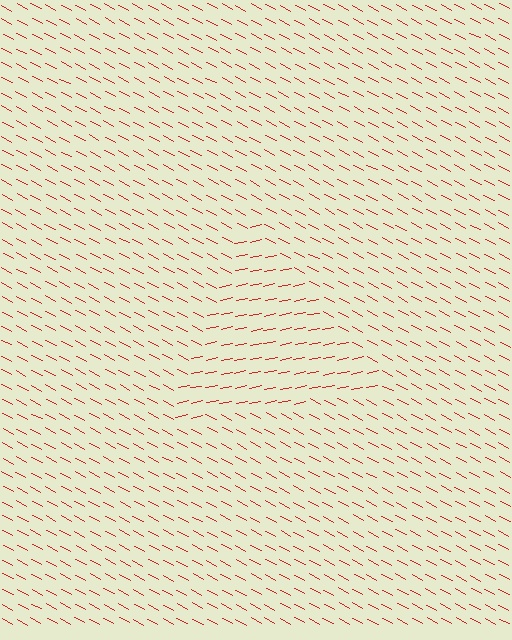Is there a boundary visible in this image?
Yes, there is a texture boundary formed by a change in line orientation.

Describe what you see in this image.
The image is filled with small red line segments. A triangle region in the image has lines oriented differently from the surrounding lines, creating a visible texture boundary.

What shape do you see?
I see a triangle.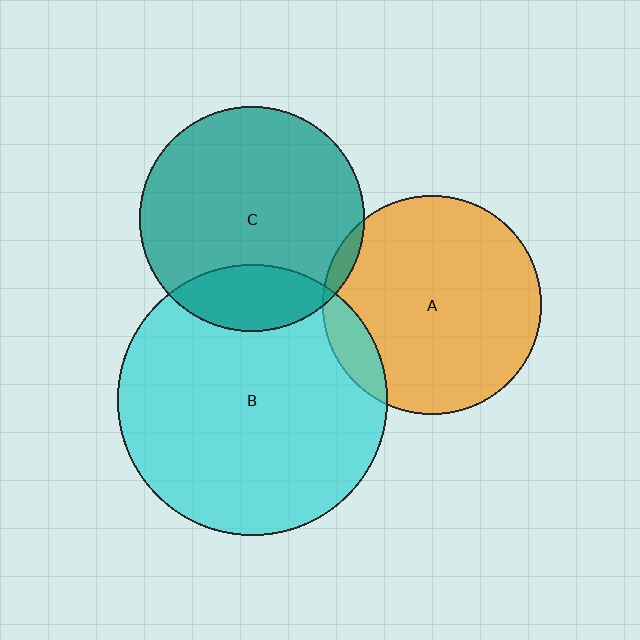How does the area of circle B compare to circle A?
Approximately 1.5 times.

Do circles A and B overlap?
Yes.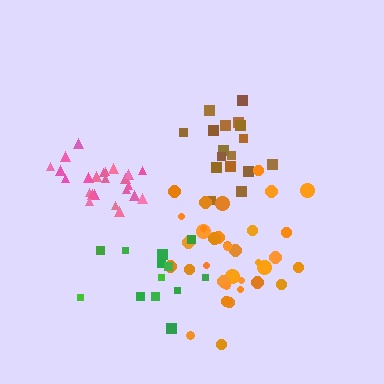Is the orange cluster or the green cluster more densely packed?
Orange.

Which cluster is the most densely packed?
Pink.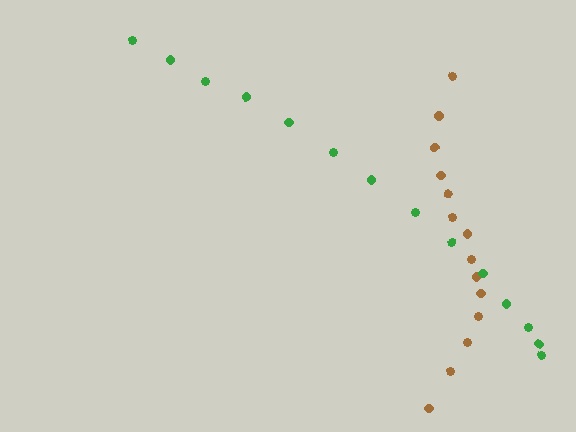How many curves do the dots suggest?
There are 2 distinct paths.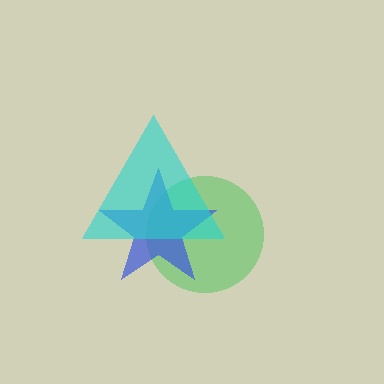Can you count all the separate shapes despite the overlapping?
Yes, there are 3 separate shapes.